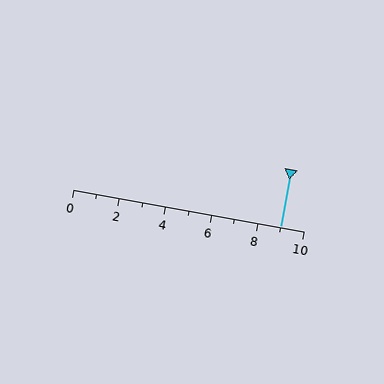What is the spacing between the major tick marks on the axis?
The major ticks are spaced 2 apart.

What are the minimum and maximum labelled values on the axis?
The axis runs from 0 to 10.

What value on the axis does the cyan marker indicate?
The marker indicates approximately 9.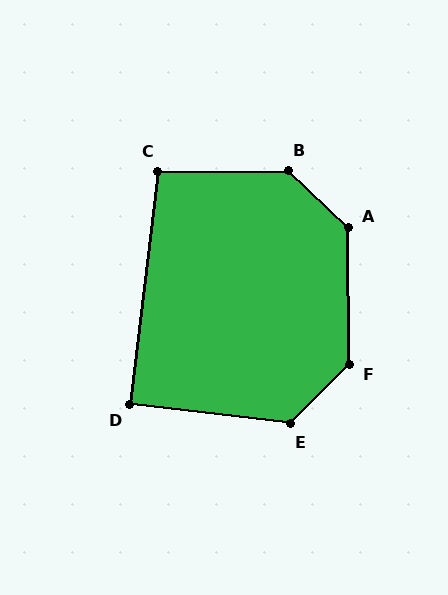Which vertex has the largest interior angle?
B, at approximately 136 degrees.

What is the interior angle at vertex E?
Approximately 128 degrees (obtuse).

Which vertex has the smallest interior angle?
D, at approximately 90 degrees.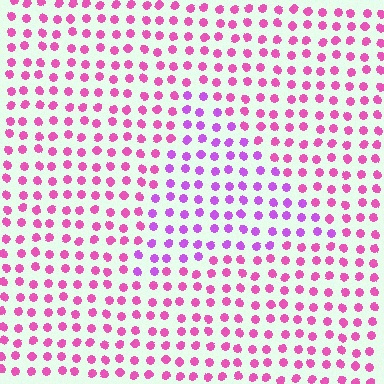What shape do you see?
I see a triangle.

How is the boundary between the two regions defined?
The boundary is defined purely by a slight shift in hue (about 33 degrees). Spacing, size, and orientation are identical on both sides.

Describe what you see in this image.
The image is filled with small pink elements in a uniform arrangement. A triangle-shaped region is visible where the elements are tinted to a slightly different hue, forming a subtle color boundary.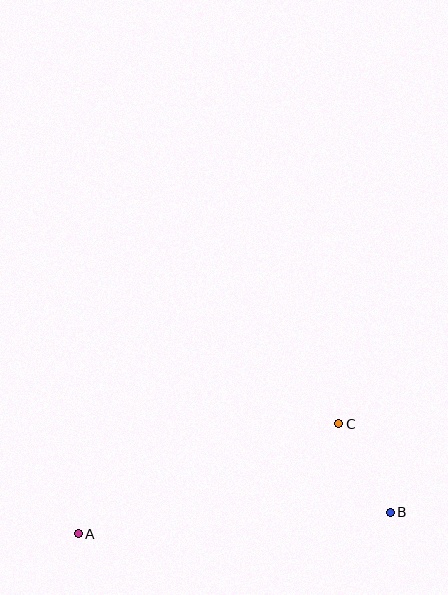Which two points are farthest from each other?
Points A and B are farthest from each other.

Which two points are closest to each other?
Points B and C are closest to each other.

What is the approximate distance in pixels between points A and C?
The distance between A and C is approximately 283 pixels.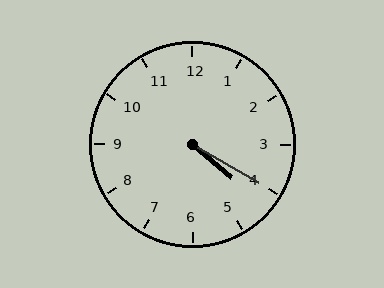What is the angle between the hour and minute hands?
Approximately 10 degrees.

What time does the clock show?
4:20.